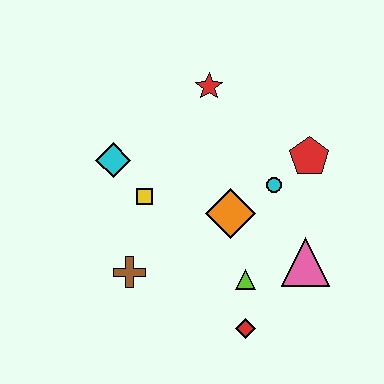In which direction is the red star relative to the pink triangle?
The red star is above the pink triangle.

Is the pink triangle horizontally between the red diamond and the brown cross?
No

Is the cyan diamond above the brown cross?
Yes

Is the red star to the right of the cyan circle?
No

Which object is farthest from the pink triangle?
The cyan diamond is farthest from the pink triangle.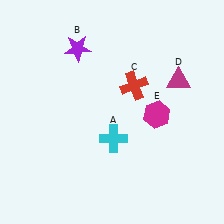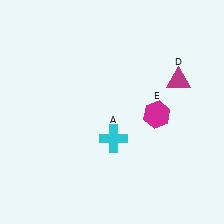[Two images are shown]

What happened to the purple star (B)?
The purple star (B) was removed in Image 2. It was in the top-left area of Image 1.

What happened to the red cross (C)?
The red cross (C) was removed in Image 2. It was in the top-right area of Image 1.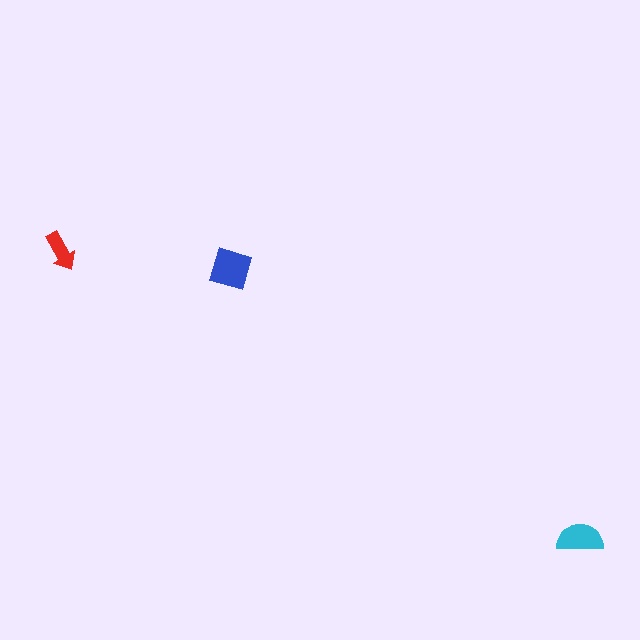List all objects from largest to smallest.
The blue square, the cyan semicircle, the red arrow.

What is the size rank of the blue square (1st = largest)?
1st.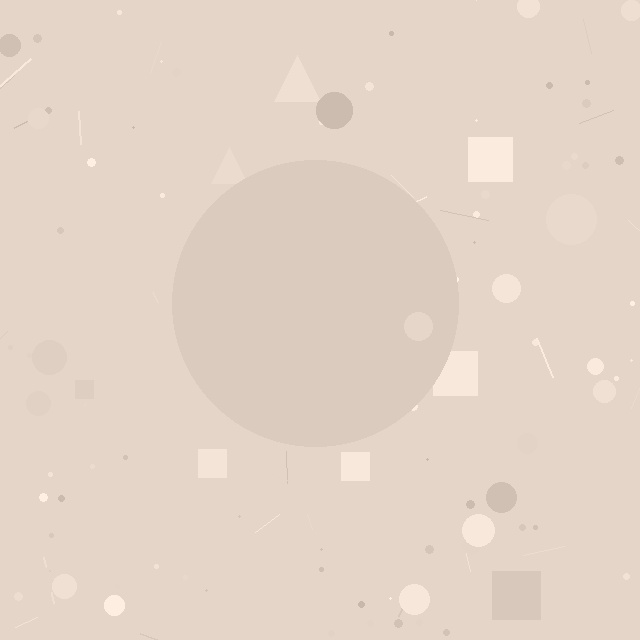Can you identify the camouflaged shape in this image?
The camouflaged shape is a circle.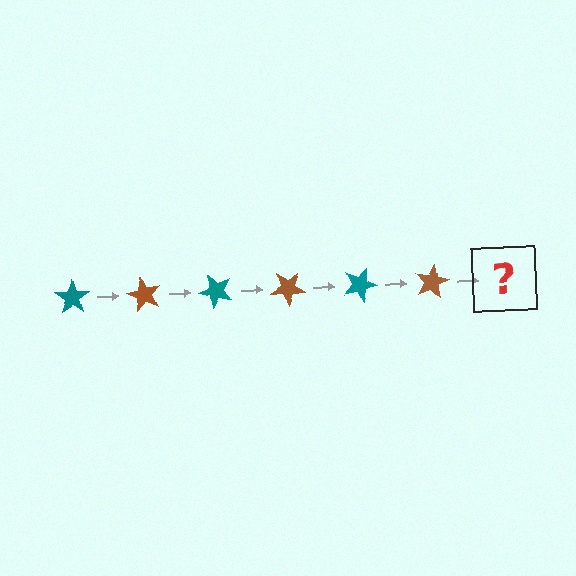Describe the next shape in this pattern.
It should be a teal star, rotated 360 degrees from the start.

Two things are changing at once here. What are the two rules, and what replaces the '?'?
The two rules are that it rotates 60 degrees each step and the color cycles through teal and brown. The '?' should be a teal star, rotated 360 degrees from the start.